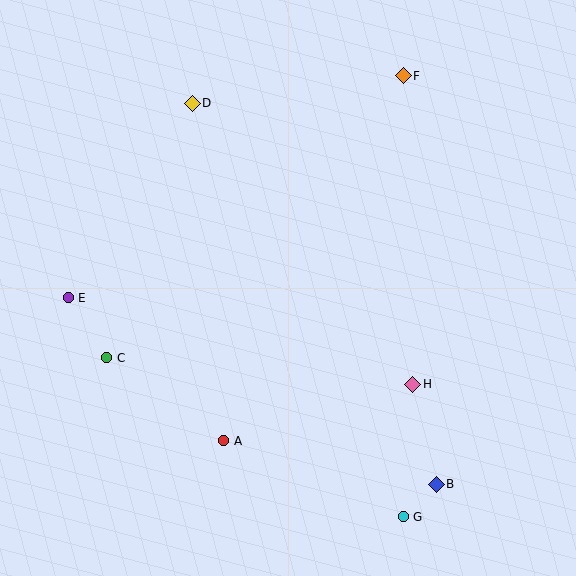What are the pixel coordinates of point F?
Point F is at (403, 76).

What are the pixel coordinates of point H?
Point H is at (413, 384).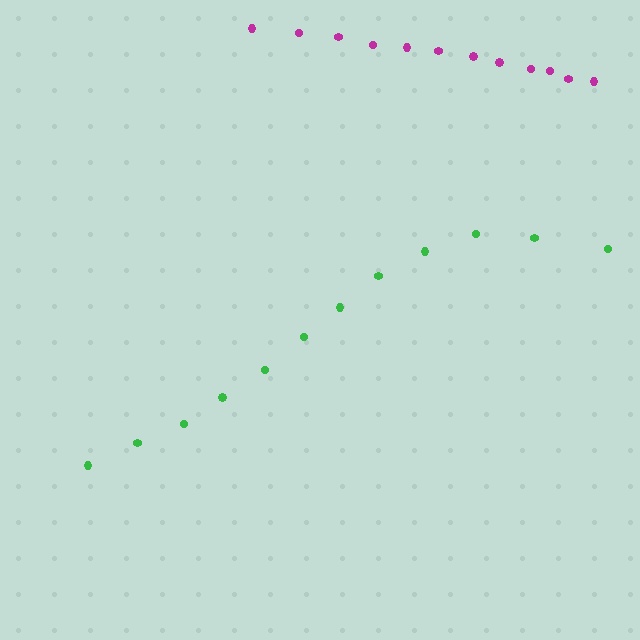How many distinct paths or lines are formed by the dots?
There are 2 distinct paths.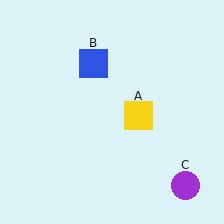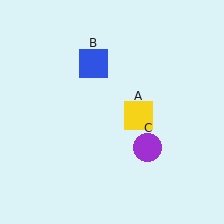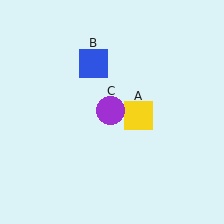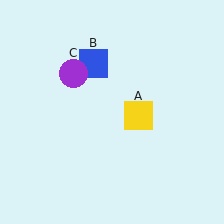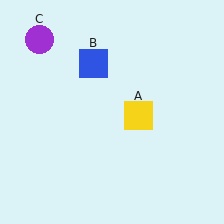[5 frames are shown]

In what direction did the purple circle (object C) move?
The purple circle (object C) moved up and to the left.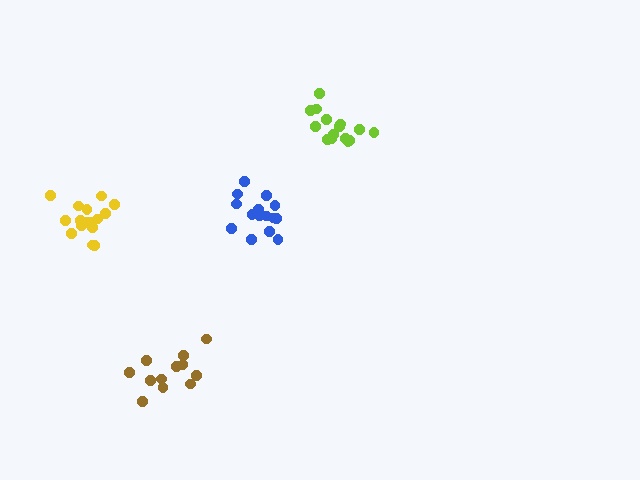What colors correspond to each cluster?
The clusters are colored: yellow, lime, brown, blue.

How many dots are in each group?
Group 1: 16 dots, Group 2: 15 dots, Group 3: 12 dots, Group 4: 15 dots (58 total).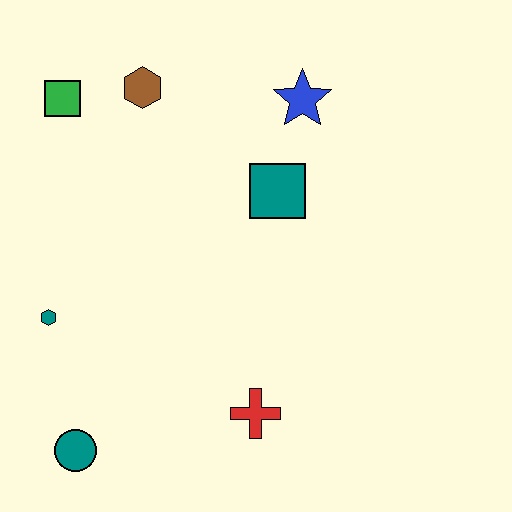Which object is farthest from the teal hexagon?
The blue star is farthest from the teal hexagon.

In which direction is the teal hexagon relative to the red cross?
The teal hexagon is to the left of the red cross.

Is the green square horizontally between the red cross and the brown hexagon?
No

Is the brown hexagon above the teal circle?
Yes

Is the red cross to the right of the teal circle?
Yes